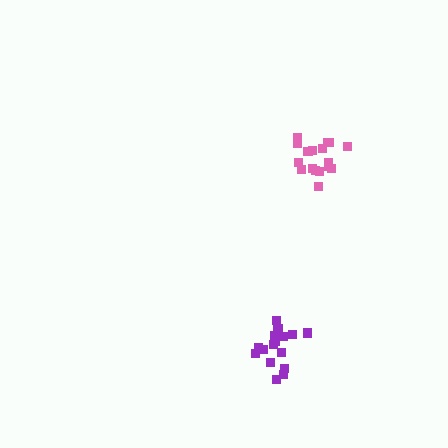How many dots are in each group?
Group 1: 18 dots, Group 2: 17 dots (35 total).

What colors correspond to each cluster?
The clusters are colored: purple, pink.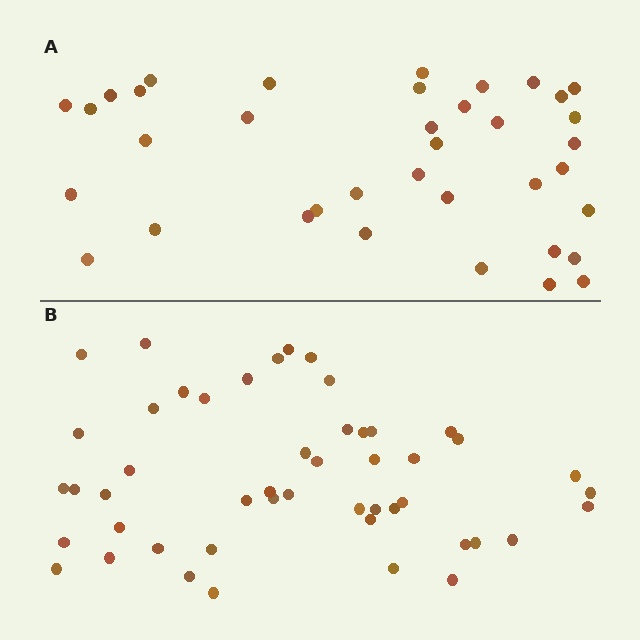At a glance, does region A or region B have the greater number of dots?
Region B (the bottom region) has more dots.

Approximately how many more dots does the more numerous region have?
Region B has roughly 12 or so more dots than region A.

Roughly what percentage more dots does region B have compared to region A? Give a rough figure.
About 30% more.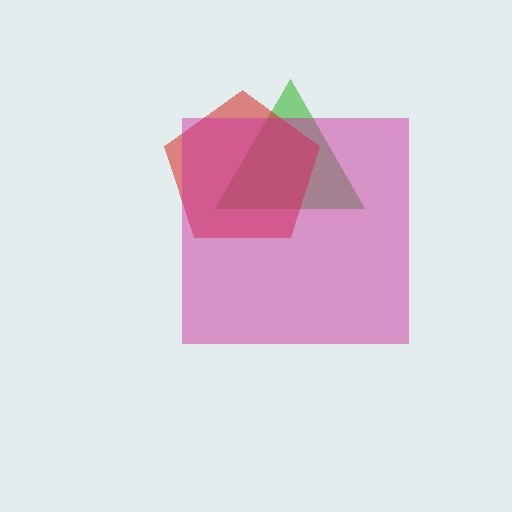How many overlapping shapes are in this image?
There are 3 overlapping shapes in the image.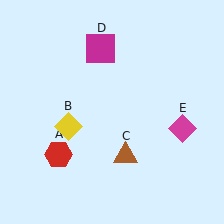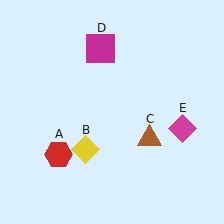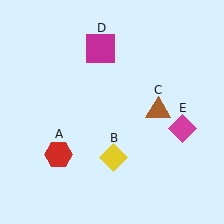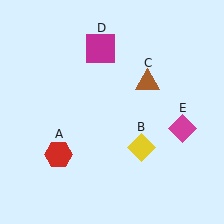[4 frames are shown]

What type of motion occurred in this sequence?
The yellow diamond (object B), brown triangle (object C) rotated counterclockwise around the center of the scene.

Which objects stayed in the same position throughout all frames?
Red hexagon (object A) and magenta square (object D) and magenta diamond (object E) remained stationary.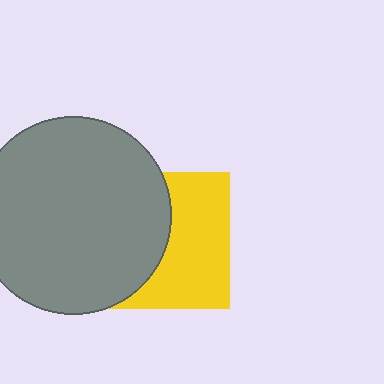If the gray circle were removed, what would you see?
You would see the complete yellow square.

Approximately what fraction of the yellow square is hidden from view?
Roughly 48% of the yellow square is hidden behind the gray circle.